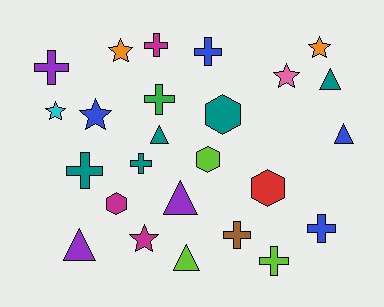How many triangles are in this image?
There are 6 triangles.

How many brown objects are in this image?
There is 1 brown object.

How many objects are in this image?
There are 25 objects.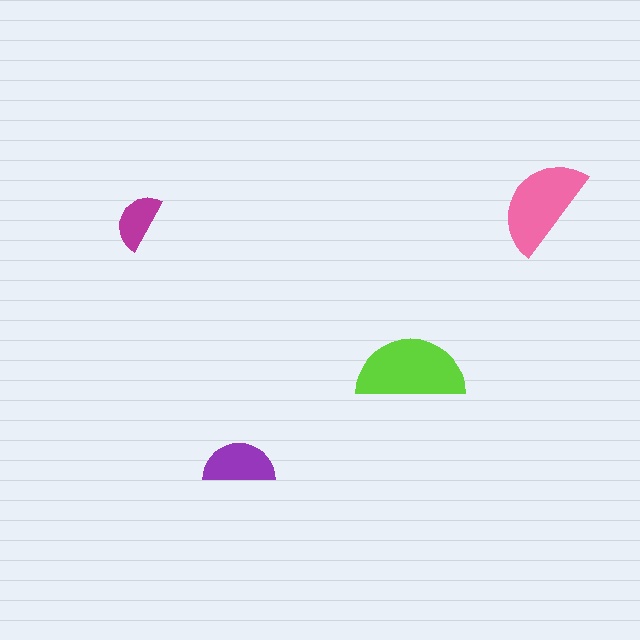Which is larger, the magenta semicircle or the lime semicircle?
The lime one.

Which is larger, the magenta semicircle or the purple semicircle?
The purple one.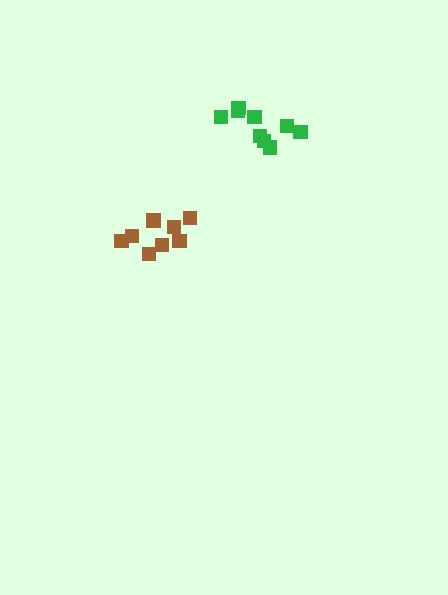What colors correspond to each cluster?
The clusters are colored: brown, green.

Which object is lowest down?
The brown cluster is bottommost.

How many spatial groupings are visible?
There are 2 spatial groupings.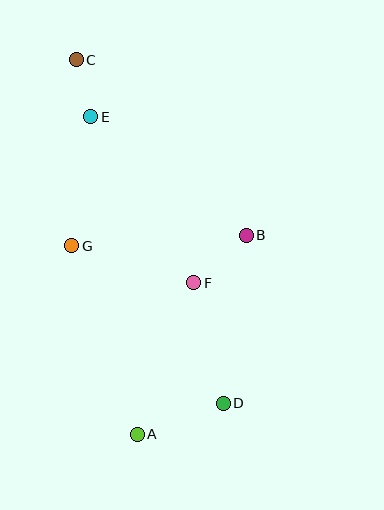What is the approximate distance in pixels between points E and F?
The distance between E and F is approximately 195 pixels.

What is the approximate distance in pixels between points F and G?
The distance between F and G is approximately 128 pixels.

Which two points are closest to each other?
Points C and E are closest to each other.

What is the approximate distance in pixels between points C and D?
The distance between C and D is approximately 374 pixels.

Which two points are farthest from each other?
Points A and C are farthest from each other.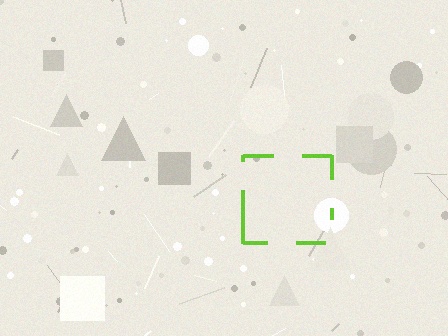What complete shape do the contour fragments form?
The contour fragments form a square.